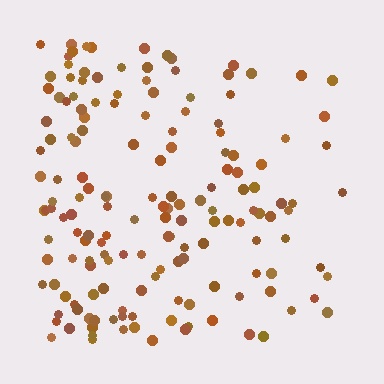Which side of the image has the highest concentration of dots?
The left.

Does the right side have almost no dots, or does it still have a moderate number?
Still a moderate number, just noticeably fewer than the left.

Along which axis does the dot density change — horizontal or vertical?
Horizontal.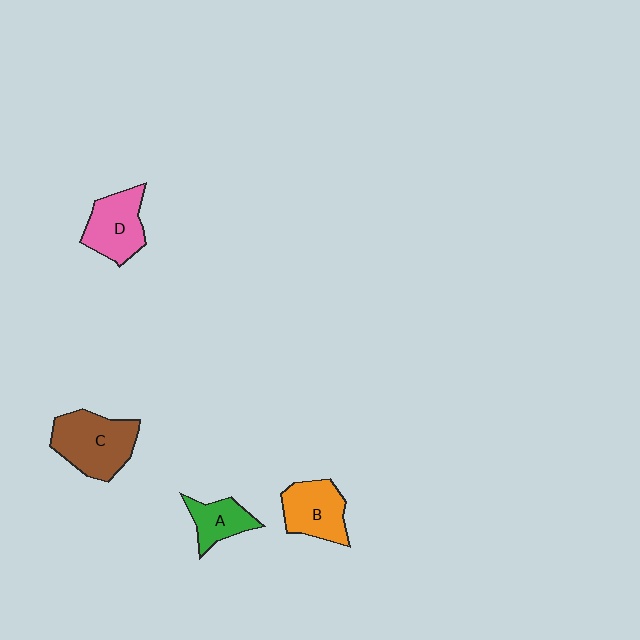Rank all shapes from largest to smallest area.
From largest to smallest: C (brown), D (pink), B (orange), A (green).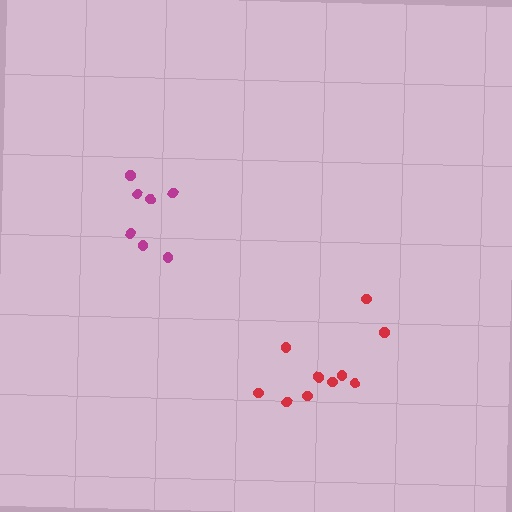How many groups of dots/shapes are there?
There are 2 groups.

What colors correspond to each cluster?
The clusters are colored: magenta, red.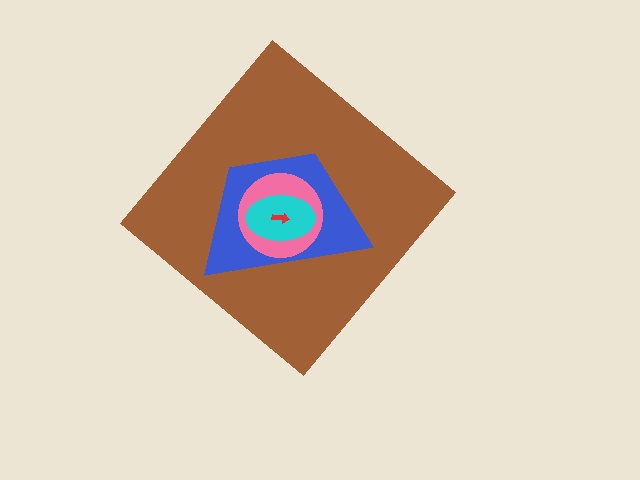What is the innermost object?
The red arrow.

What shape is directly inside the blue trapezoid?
The pink circle.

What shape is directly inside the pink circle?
The cyan ellipse.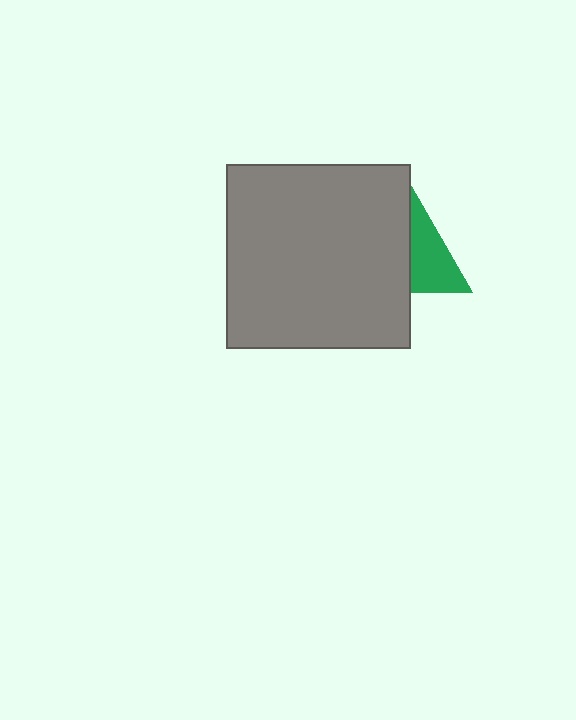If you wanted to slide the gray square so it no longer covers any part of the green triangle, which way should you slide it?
Slide it left — that is the most direct way to separate the two shapes.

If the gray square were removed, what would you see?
You would see the complete green triangle.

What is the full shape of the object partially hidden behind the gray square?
The partially hidden object is a green triangle.